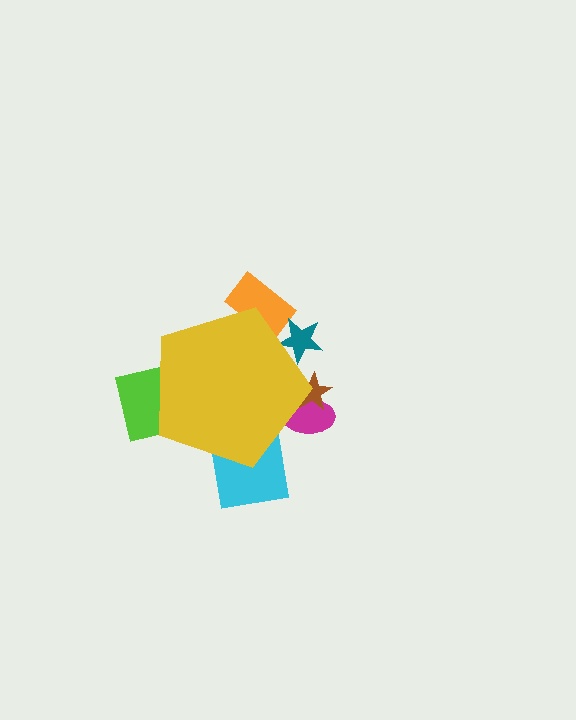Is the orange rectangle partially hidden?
Yes, the orange rectangle is partially hidden behind the yellow pentagon.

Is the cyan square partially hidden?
Yes, the cyan square is partially hidden behind the yellow pentagon.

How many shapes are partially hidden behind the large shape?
6 shapes are partially hidden.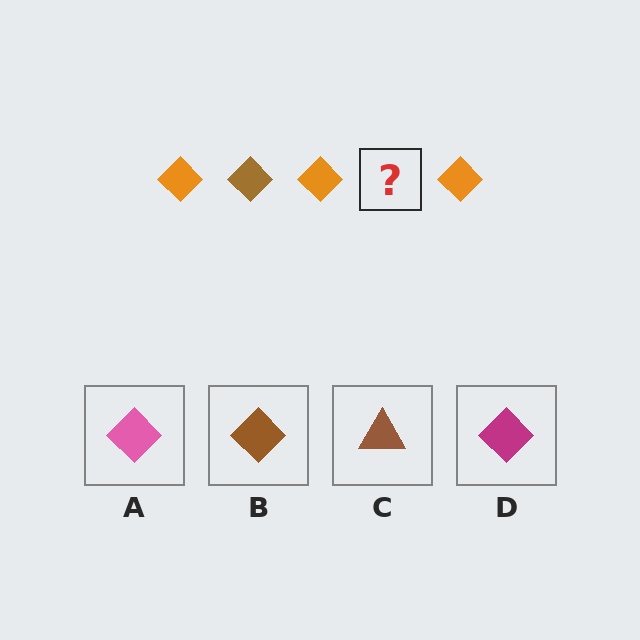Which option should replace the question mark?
Option B.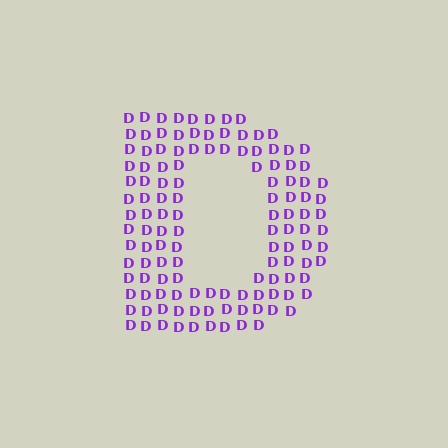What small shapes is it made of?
It is made of small letter D's.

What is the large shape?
The large shape is the letter D.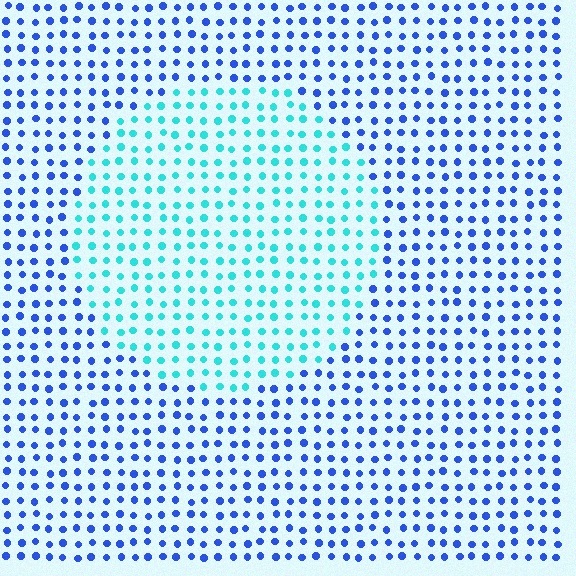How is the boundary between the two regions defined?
The boundary is defined purely by a slight shift in hue (about 49 degrees). Spacing, size, and orientation are identical on both sides.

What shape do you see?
I see a circle.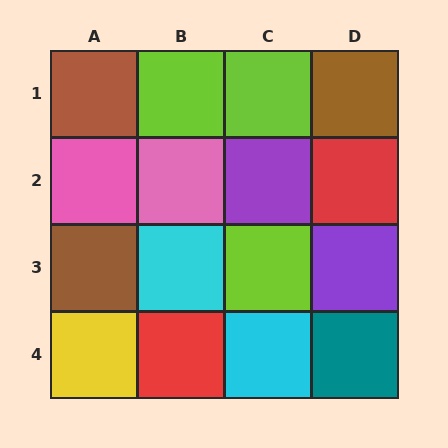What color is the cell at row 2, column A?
Pink.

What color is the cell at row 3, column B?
Cyan.